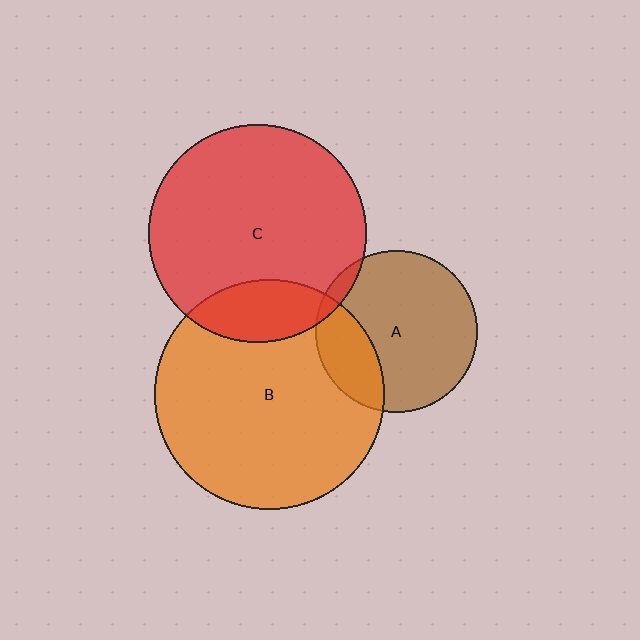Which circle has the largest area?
Circle B (orange).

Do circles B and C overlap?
Yes.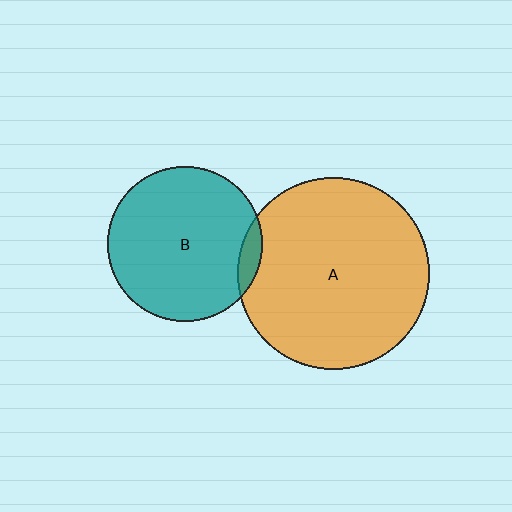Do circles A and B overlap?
Yes.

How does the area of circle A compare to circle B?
Approximately 1.5 times.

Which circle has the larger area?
Circle A (orange).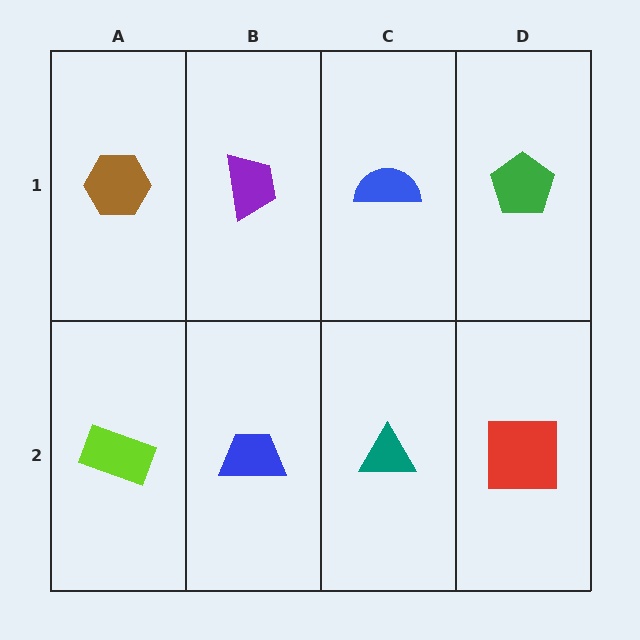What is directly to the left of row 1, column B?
A brown hexagon.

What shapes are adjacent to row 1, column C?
A teal triangle (row 2, column C), a purple trapezoid (row 1, column B), a green pentagon (row 1, column D).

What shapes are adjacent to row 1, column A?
A lime rectangle (row 2, column A), a purple trapezoid (row 1, column B).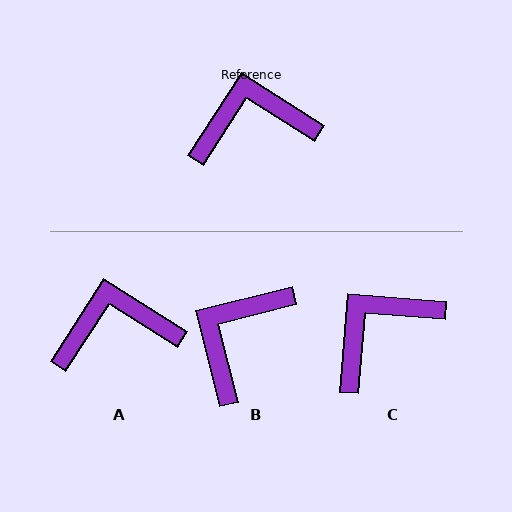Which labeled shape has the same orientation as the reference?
A.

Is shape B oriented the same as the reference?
No, it is off by about 47 degrees.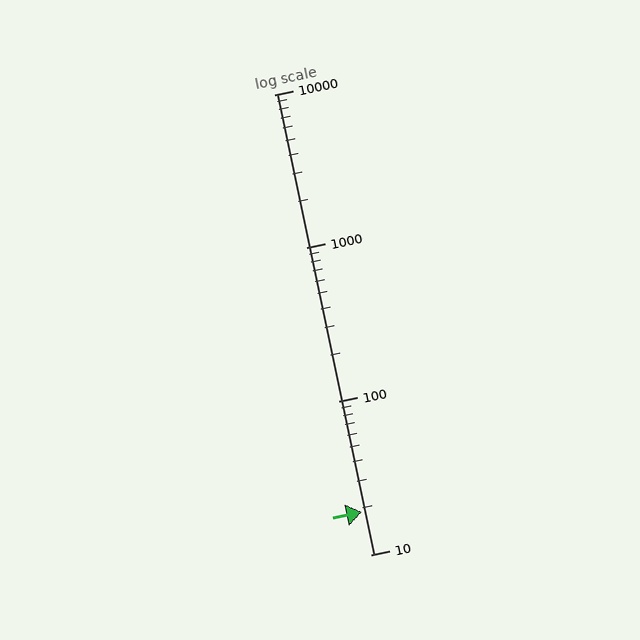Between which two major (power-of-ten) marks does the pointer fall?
The pointer is between 10 and 100.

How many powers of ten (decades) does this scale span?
The scale spans 3 decades, from 10 to 10000.